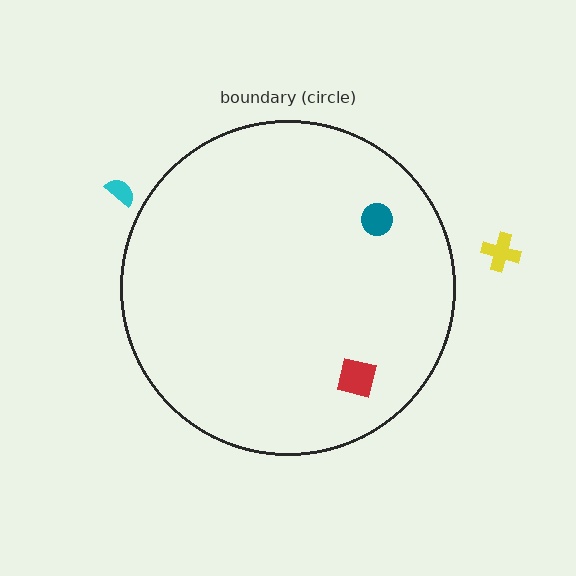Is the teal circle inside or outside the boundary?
Inside.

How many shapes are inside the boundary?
2 inside, 2 outside.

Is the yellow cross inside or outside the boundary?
Outside.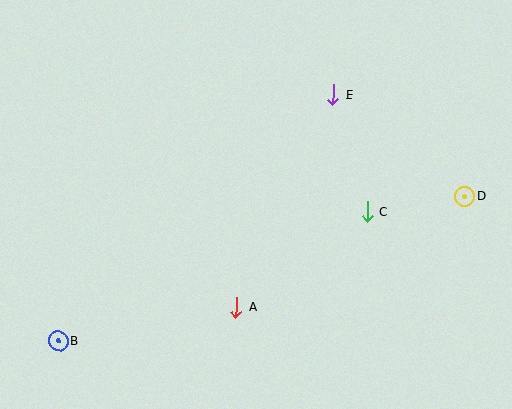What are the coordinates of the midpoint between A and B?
The midpoint between A and B is at (147, 324).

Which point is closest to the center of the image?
Point A at (236, 307) is closest to the center.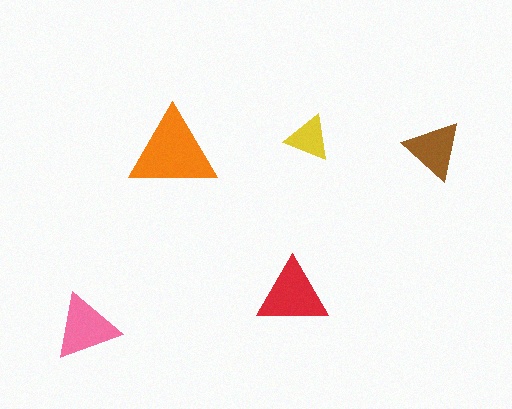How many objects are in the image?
There are 5 objects in the image.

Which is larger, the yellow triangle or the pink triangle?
The pink one.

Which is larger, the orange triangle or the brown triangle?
The orange one.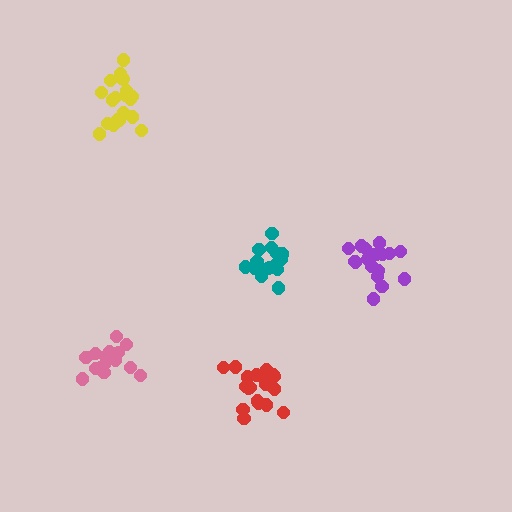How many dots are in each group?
Group 1: 19 dots, Group 2: 18 dots, Group 3: 20 dots, Group 4: 20 dots, Group 5: 16 dots (93 total).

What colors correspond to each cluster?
The clusters are colored: yellow, pink, red, purple, teal.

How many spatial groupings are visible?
There are 5 spatial groupings.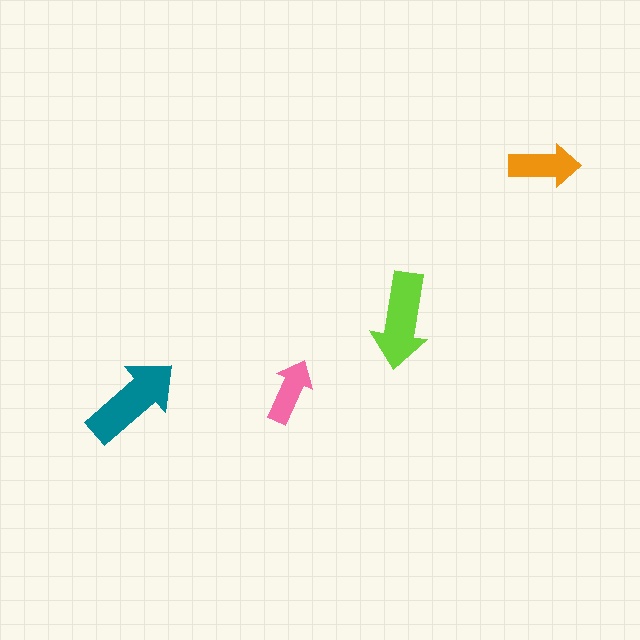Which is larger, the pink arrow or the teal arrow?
The teal one.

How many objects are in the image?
There are 4 objects in the image.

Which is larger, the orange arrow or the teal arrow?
The teal one.